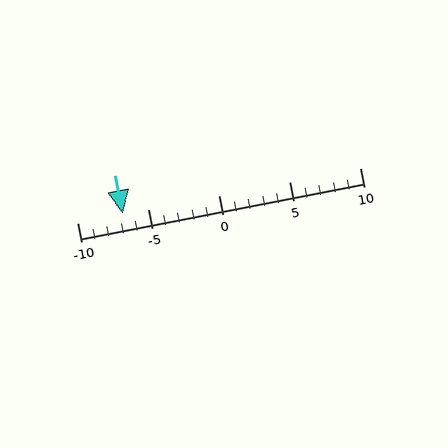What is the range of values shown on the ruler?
The ruler shows values from -10 to 10.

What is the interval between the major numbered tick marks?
The major tick marks are spaced 5 units apart.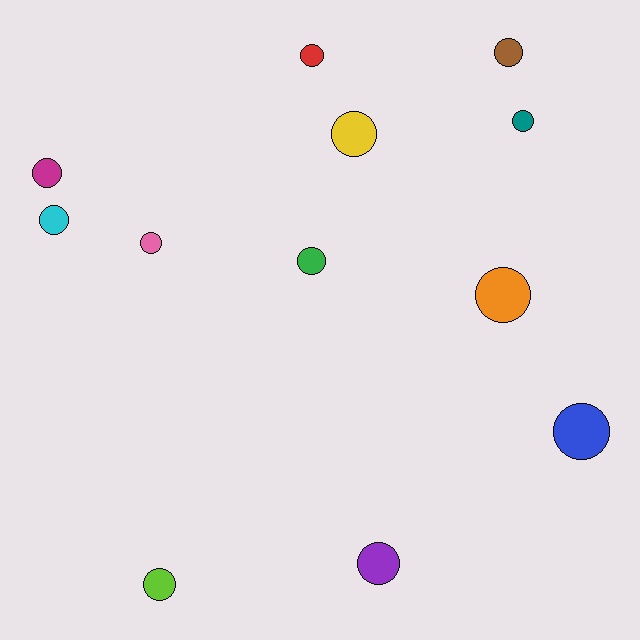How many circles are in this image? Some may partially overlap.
There are 12 circles.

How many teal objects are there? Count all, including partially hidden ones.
There is 1 teal object.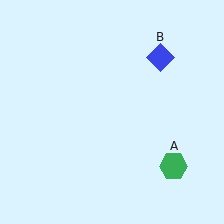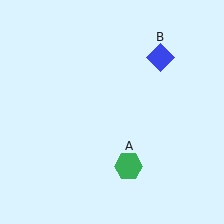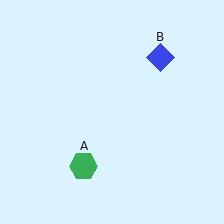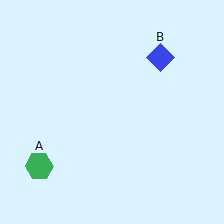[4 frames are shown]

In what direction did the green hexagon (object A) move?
The green hexagon (object A) moved left.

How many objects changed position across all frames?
1 object changed position: green hexagon (object A).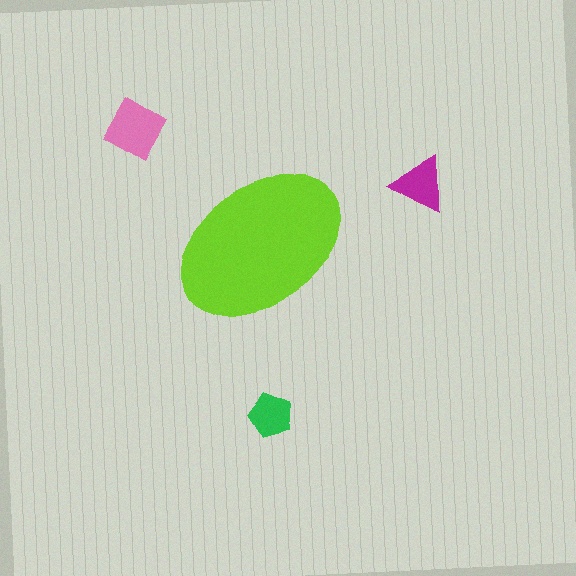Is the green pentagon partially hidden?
No, the green pentagon is fully visible.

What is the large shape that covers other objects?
A lime ellipse.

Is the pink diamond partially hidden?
No, the pink diamond is fully visible.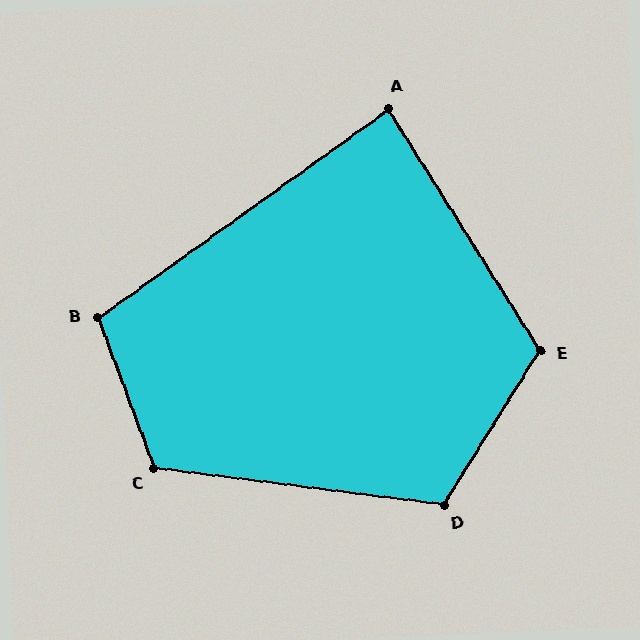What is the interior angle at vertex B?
Approximately 105 degrees (obtuse).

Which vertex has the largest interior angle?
C, at approximately 118 degrees.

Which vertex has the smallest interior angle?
A, at approximately 86 degrees.